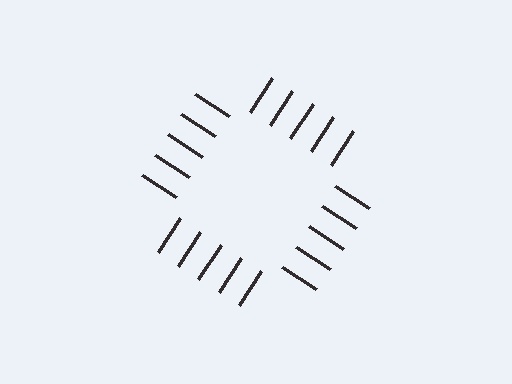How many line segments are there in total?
20 — 5 along each of the 4 edges.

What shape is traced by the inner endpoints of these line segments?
An illusory square — the line segments terminate on its edges but no continuous stroke is drawn.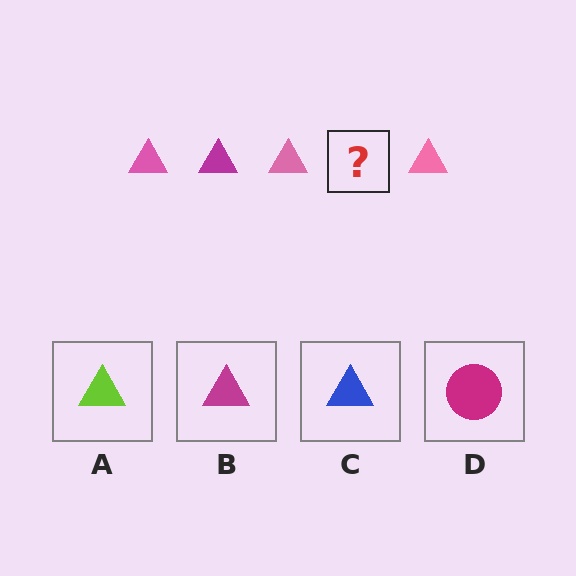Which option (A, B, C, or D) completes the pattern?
B.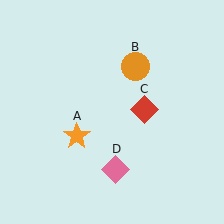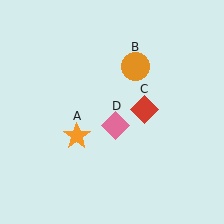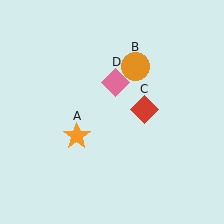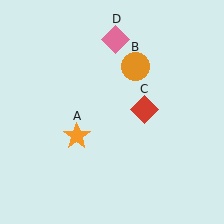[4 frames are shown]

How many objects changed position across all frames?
1 object changed position: pink diamond (object D).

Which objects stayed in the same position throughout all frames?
Orange star (object A) and orange circle (object B) and red diamond (object C) remained stationary.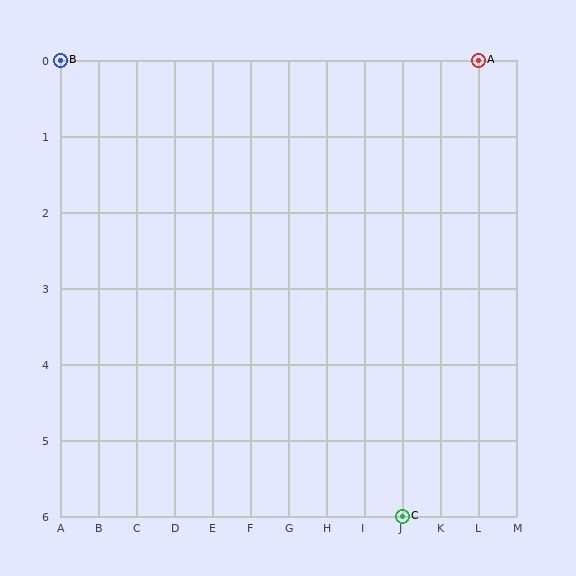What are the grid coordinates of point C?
Point C is at grid coordinates (J, 6).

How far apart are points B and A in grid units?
Points B and A are 11 columns apart.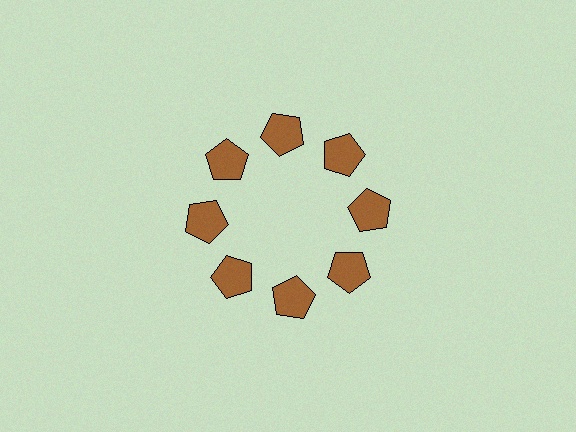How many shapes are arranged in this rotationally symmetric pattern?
There are 8 shapes, arranged in 8 groups of 1.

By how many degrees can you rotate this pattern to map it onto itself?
The pattern maps onto itself every 45 degrees of rotation.